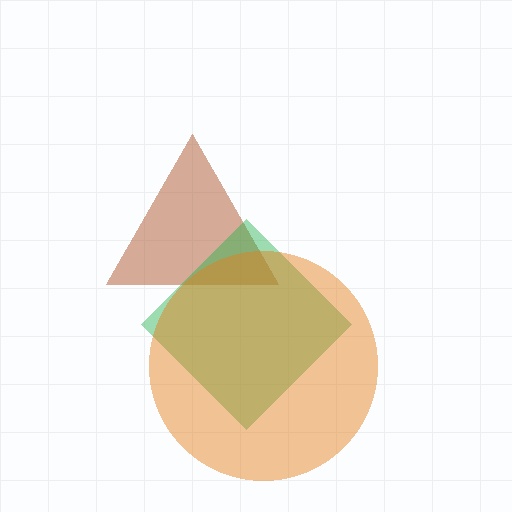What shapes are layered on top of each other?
The layered shapes are: a brown triangle, a green diamond, an orange circle.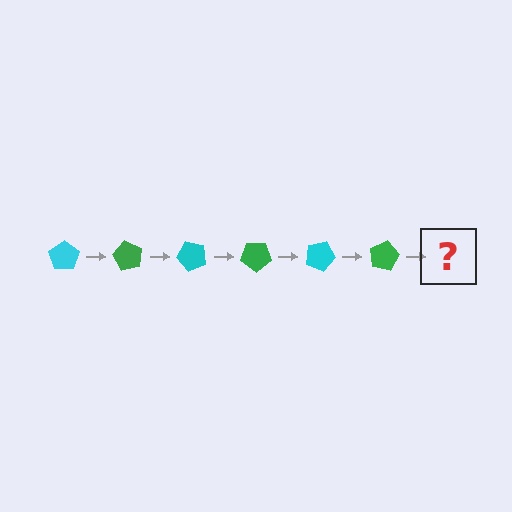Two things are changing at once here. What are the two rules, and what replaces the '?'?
The two rules are that it rotates 60 degrees each step and the color cycles through cyan and green. The '?' should be a cyan pentagon, rotated 360 degrees from the start.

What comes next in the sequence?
The next element should be a cyan pentagon, rotated 360 degrees from the start.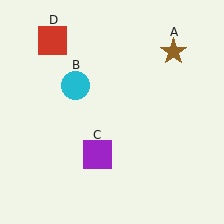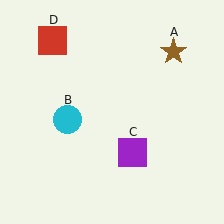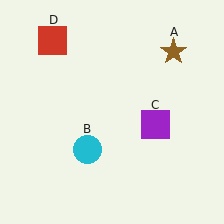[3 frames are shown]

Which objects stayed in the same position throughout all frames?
Brown star (object A) and red square (object D) remained stationary.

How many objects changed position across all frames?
2 objects changed position: cyan circle (object B), purple square (object C).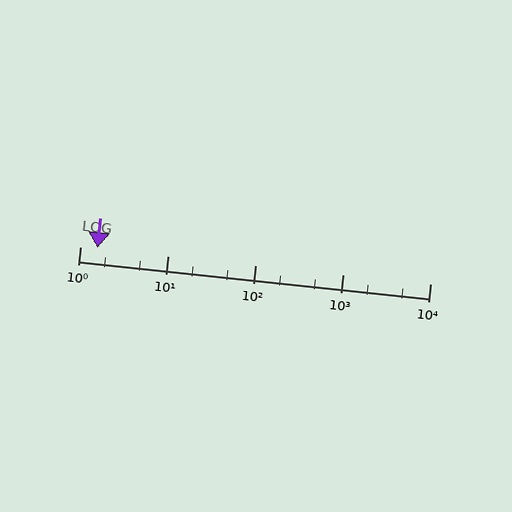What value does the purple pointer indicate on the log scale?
The pointer indicates approximately 1.6.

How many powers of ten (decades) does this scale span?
The scale spans 4 decades, from 1 to 10000.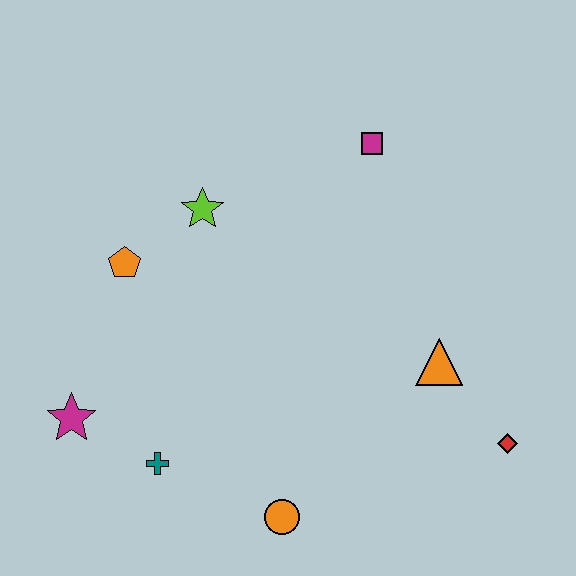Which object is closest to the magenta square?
The lime star is closest to the magenta square.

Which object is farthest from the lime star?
The red diamond is farthest from the lime star.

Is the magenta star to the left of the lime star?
Yes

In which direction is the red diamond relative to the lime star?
The red diamond is to the right of the lime star.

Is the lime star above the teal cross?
Yes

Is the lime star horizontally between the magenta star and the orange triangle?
Yes